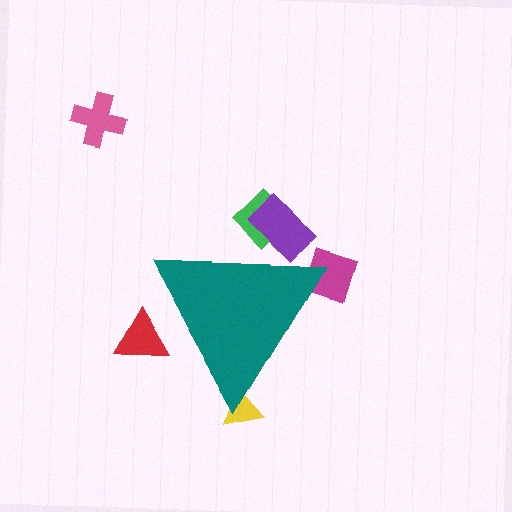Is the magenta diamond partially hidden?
Yes, the magenta diamond is partially hidden behind the teal triangle.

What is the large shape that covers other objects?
A teal triangle.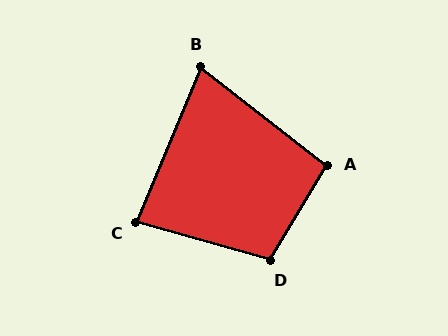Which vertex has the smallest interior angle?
B, at approximately 75 degrees.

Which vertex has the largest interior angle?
D, at approximately 105 degrees.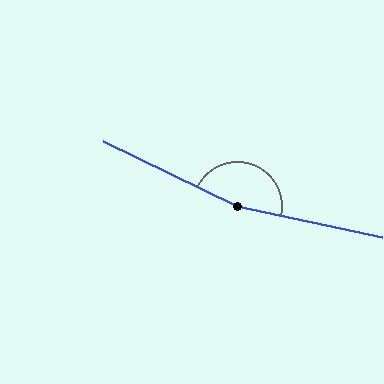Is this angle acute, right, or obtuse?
It is obtuse.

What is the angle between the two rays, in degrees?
Approximately 166 degrees.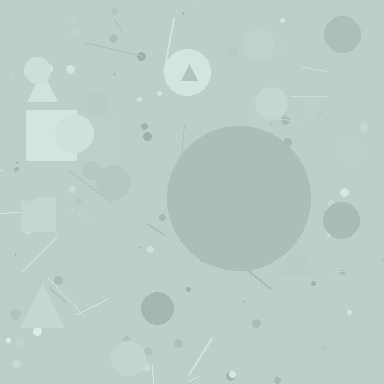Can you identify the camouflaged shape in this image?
The camouflaged shape is a circle.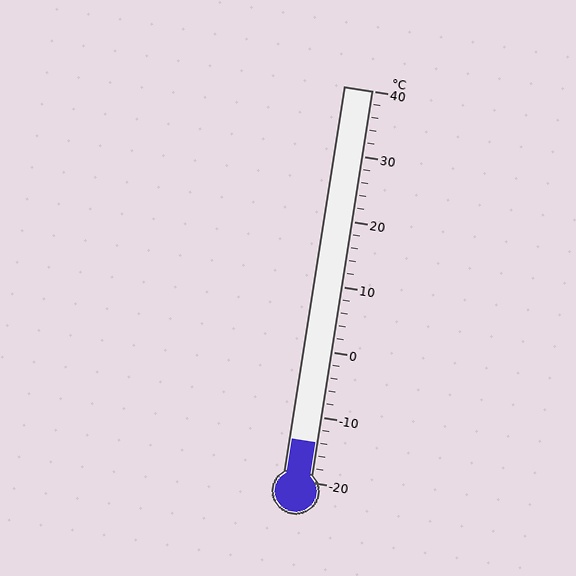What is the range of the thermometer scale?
The thermometer scale ranges from -20°C to 40°C.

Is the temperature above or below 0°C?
The temperature is below 0°C.